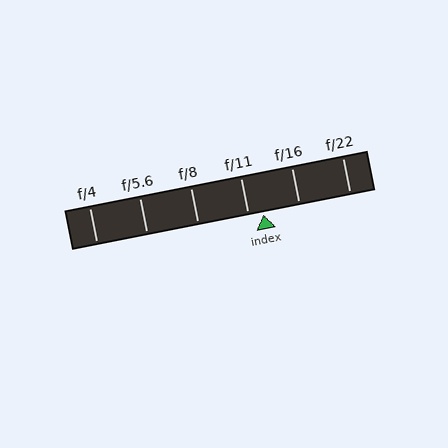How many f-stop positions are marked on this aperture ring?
There are 6 f-stop positions marked.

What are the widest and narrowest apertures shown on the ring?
The widest aperture shown is f/4 and the narrowest is f/22.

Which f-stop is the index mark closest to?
The index mark is closest to f/11.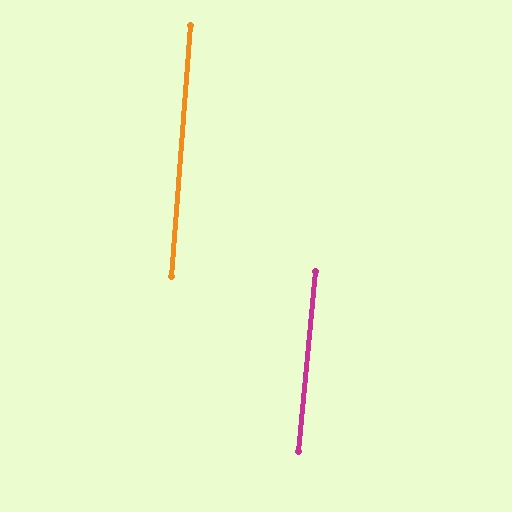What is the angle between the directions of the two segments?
Approximately 1 degree.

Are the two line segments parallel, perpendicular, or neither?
Parallel — their directions differ by only 1.0°.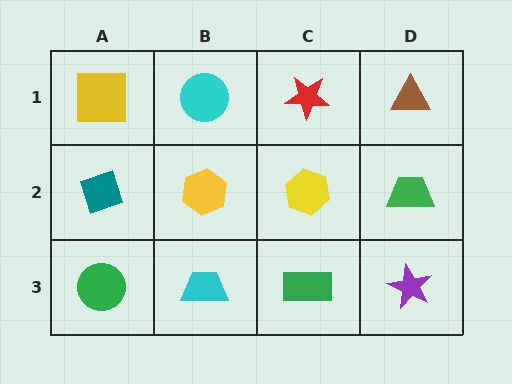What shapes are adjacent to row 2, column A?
A yellow square (row 1, column A), a green circle (row 3, column A), a yellow hexagon (row 2, column B).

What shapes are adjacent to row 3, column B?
A yellow hexagon (row 2, column B), a green circle (row 3, column A), a green rectangle (row 3, column C).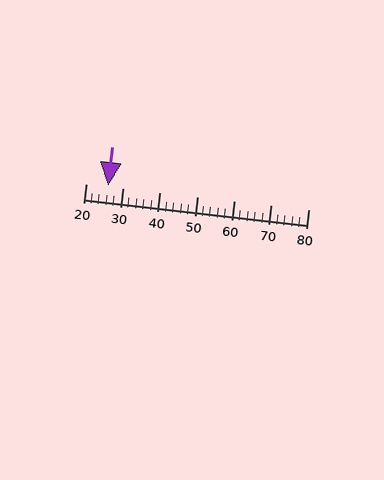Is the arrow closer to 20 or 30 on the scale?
The arrow is closer to 30.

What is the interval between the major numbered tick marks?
The major tick marks are spaced 10 units apart.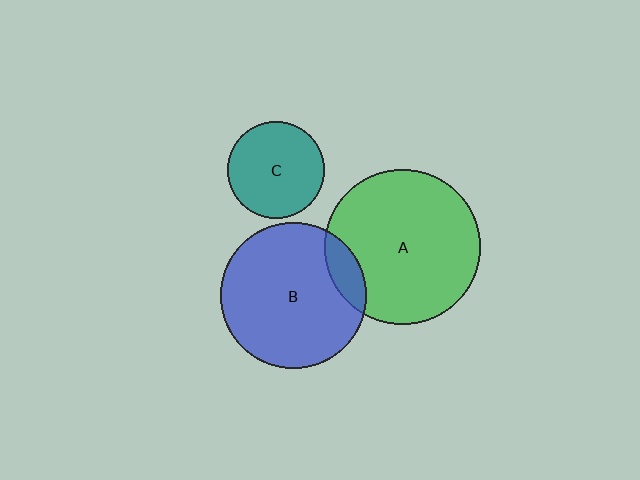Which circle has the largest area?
Circle A (green).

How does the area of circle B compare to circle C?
Approximately 2.3 times.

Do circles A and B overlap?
Yes.